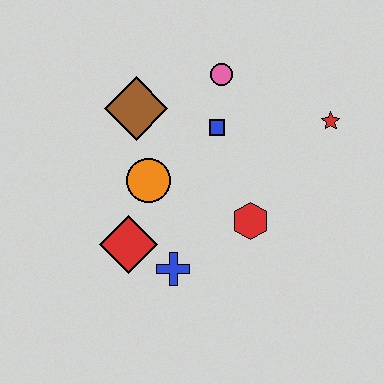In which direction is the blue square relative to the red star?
The blue square is to the left of the red star.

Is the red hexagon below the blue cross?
No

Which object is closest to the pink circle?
The blue square is closest to the pink circle.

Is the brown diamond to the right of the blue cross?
No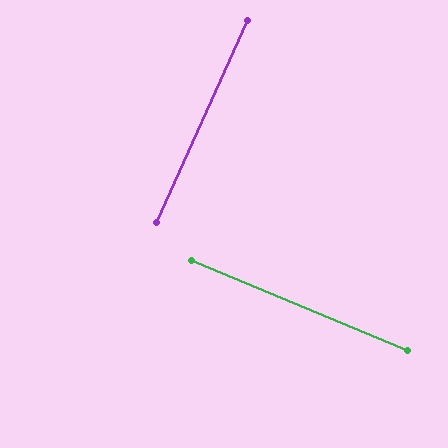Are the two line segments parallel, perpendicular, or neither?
Perpendicular — they meet at approximately 88°.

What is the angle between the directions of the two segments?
Approximately 88 degrees.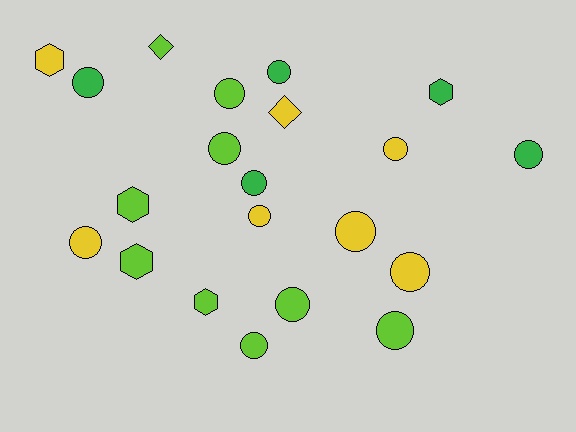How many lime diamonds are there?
There is 1 lime diamond.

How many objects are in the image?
There are 21 objects.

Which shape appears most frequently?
Circle, with 14 objects.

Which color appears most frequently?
Lime, with 9 objects.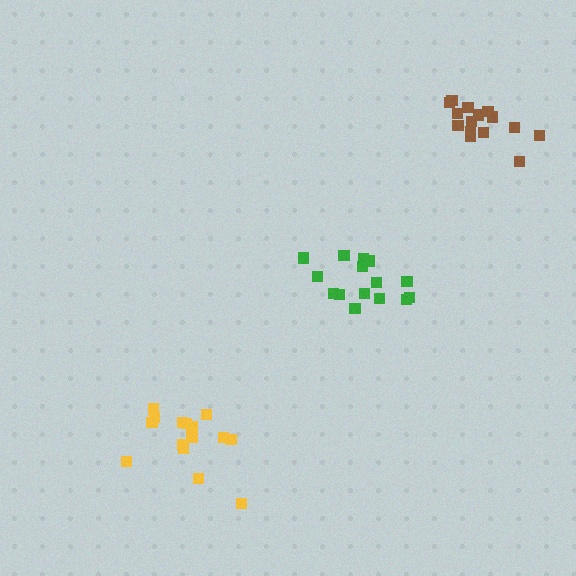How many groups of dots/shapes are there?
There are 3 groups.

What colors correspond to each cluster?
The clusters are colored: yellow, green, brown.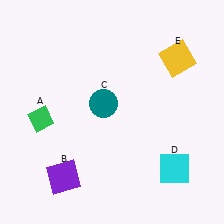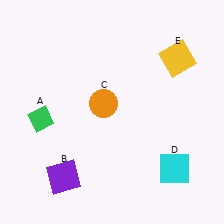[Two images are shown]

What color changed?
The circle (C) changed from teal in Image 1 to orange in Image 2.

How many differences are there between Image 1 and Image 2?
There is 1 difference between the two images.